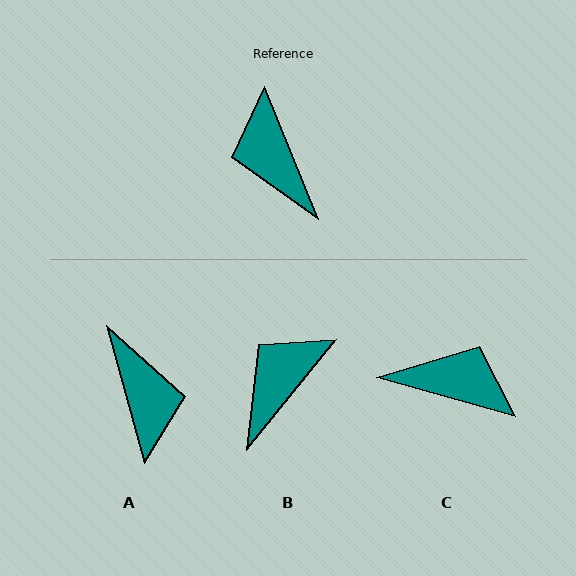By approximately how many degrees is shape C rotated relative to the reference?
Approximately 128 degrees clockwise.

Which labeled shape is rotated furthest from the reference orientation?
A, about 173 degrees away.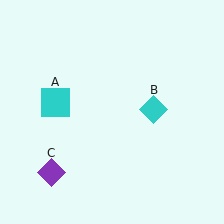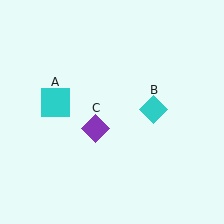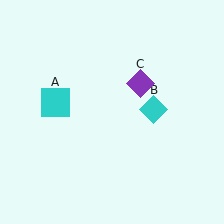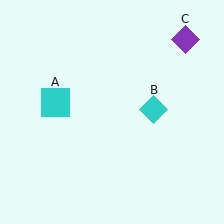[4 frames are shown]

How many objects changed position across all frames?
1 object changed position: purple diamond (object C).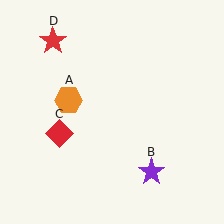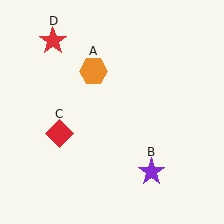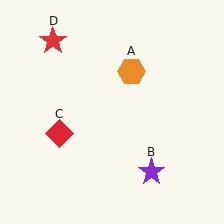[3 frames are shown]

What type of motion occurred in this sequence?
The orange hexagon (object A) rotated clockwise around the center of the scene.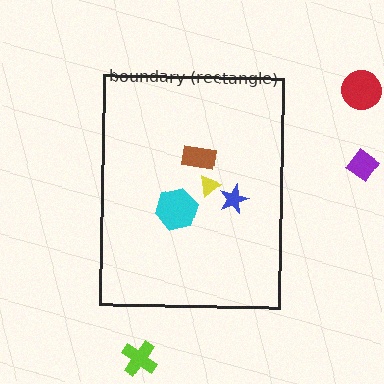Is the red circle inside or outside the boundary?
Outside.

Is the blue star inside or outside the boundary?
Inside.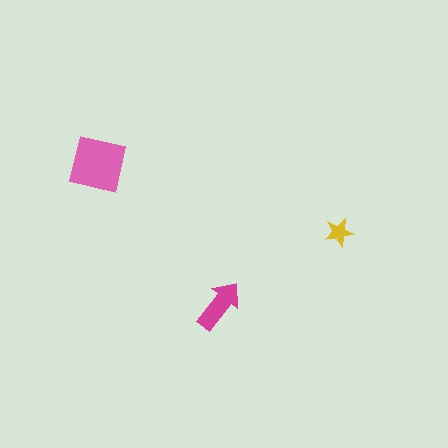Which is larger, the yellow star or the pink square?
The pink square.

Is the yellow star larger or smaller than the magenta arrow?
Smaller.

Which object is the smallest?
The yellow star.